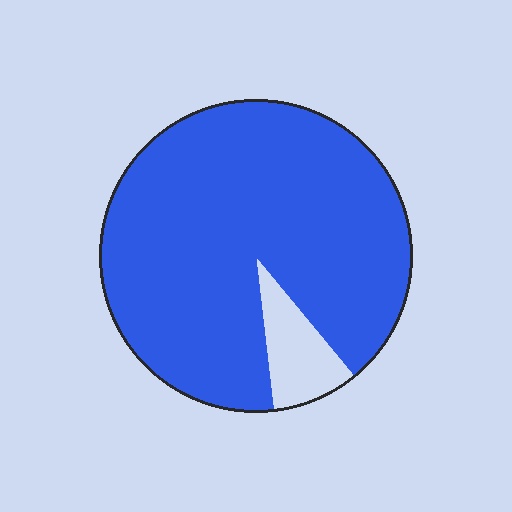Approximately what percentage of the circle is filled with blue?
Approximately 90%.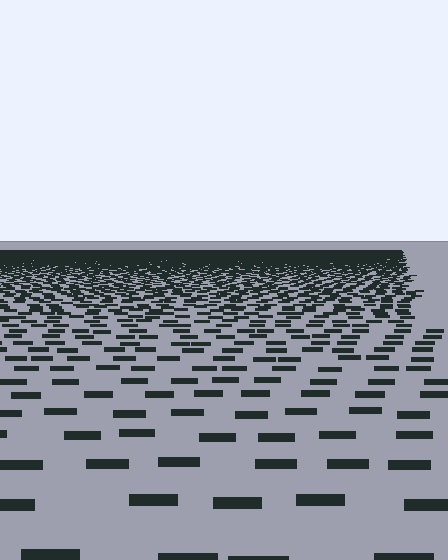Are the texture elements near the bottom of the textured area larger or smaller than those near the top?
Larger. Near the bottom, elements are closer to the viewer and appear at a bigger on-screen size.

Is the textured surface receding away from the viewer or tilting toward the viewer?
The surface is receding away from the viewer. Texture elements get smaller and denser toward the top.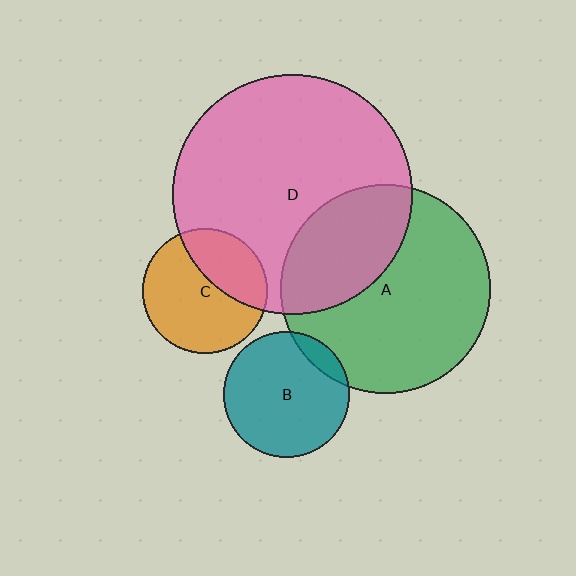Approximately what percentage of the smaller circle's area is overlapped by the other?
Approximately 35%.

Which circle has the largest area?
Circle D (pink).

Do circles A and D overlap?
Yes.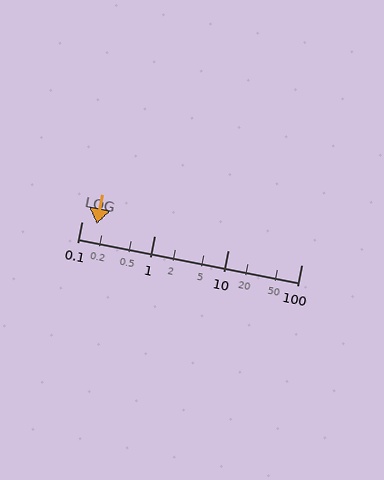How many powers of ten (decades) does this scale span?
The scale spans 3 decades, from 0.1 to 100.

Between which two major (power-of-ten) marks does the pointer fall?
The pointer is between 0.1 and 1.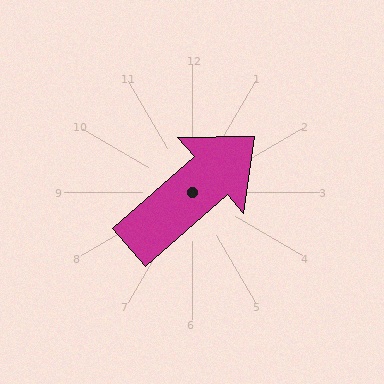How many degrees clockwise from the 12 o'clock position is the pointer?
Approximately 49 degrees.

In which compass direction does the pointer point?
Northeast.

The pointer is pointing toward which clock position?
Roughly 2 o'clock.